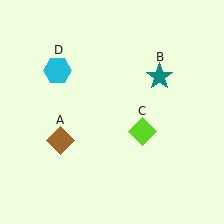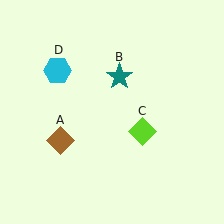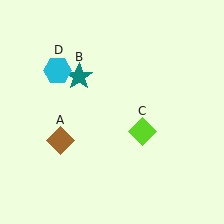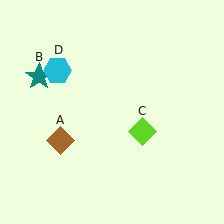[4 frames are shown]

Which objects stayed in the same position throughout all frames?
Brown diamond (object A) and lime diamond (object C) and cyan hexagon (object D) remained stationary.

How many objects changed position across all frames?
1 object changed position: teal star (object B).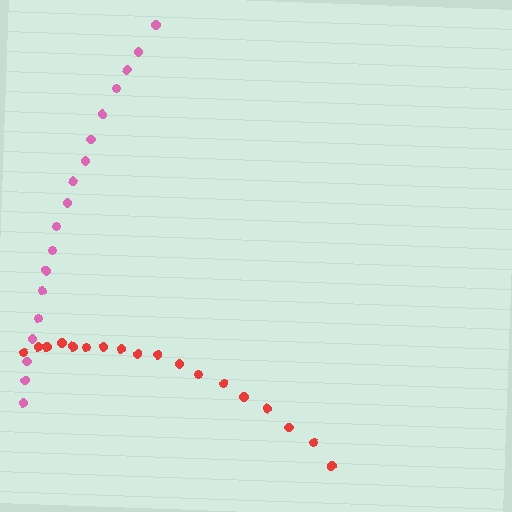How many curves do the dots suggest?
There are 2 distinct paths.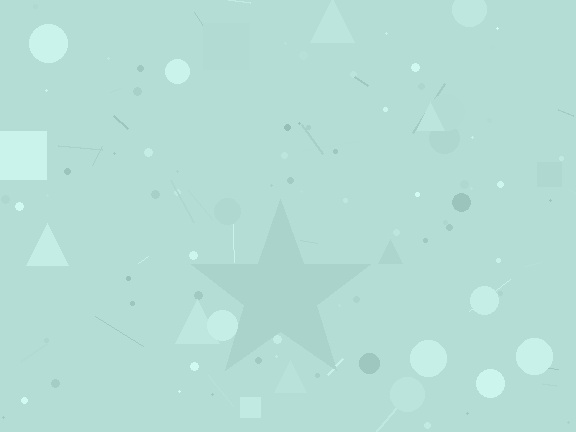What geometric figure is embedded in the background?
A star is embedded in the background.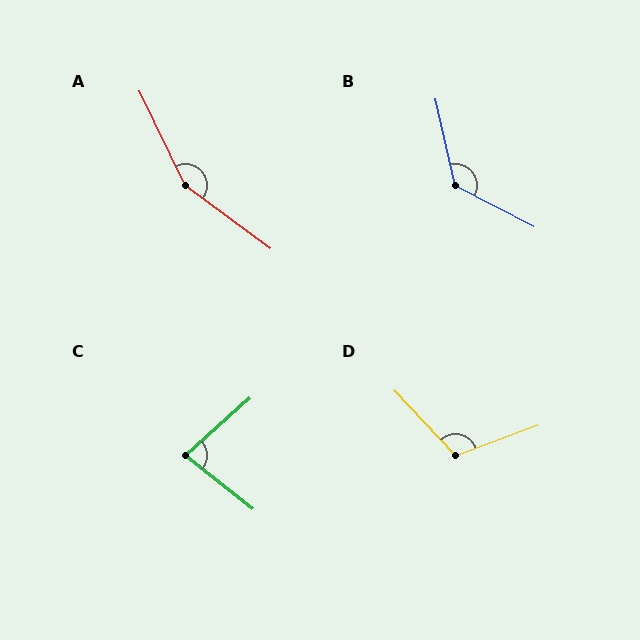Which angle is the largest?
A, at approximately 152 degrees.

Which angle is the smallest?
C, at approximately 81 degrees.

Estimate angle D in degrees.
Approximately 113 degrees.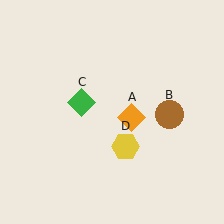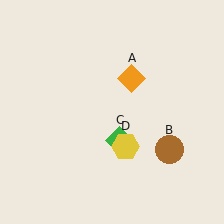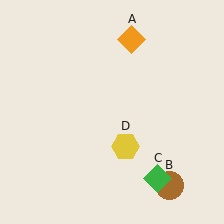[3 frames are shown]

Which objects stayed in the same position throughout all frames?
Yellow hexagon (object D) remained stationary.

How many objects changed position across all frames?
3 objects changed position: orange diamond (object A), brown circle (object B), green diamond (object C).